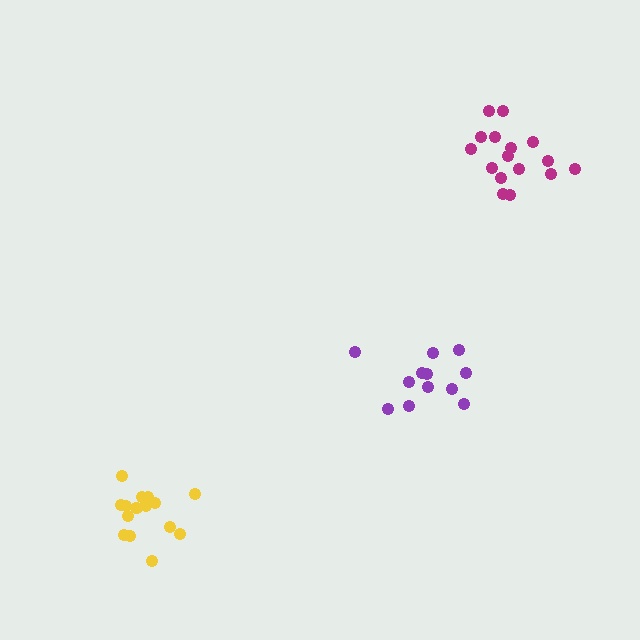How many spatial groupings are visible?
There are 3 spatial groupings.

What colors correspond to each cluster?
The clusters are colored: purple, magenta, yellow.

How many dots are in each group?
Group 1: 12 dots, Group 2: 17 dots, Group 3: 16 dots (45 total).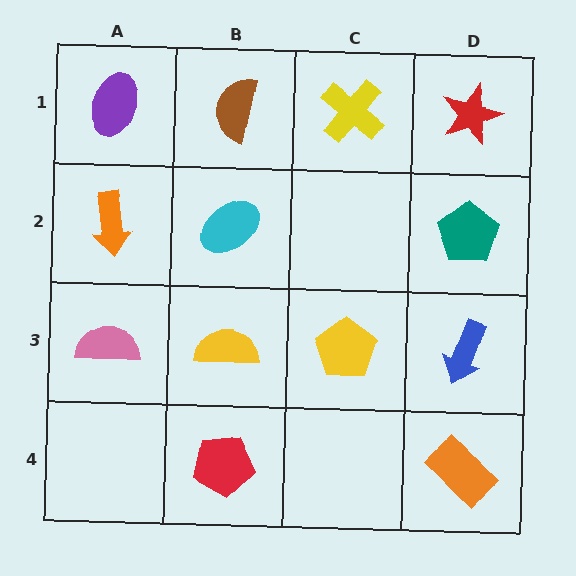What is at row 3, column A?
A pink semicircle.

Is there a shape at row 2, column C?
No, that cell is empty.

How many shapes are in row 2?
3 shapes.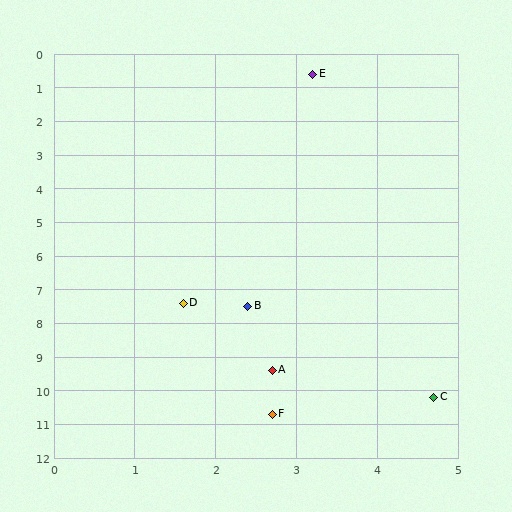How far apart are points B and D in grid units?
Points B and D are about 0.8 grid units apart.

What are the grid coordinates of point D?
Point D is at approximately (1.6, 7.4).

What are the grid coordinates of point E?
Point E is at approximately (3.2, 0.6).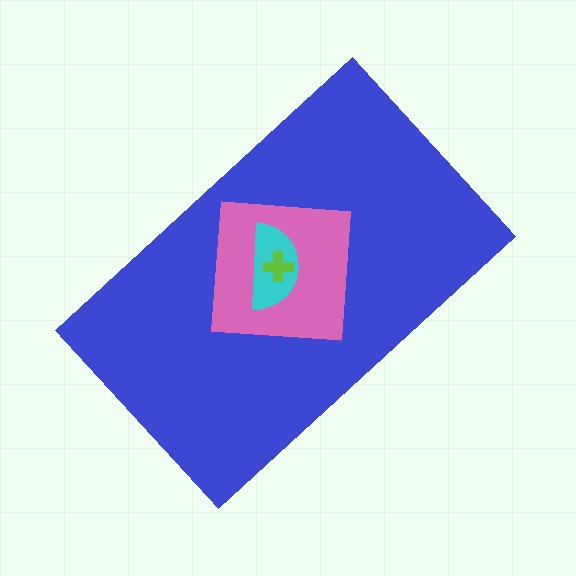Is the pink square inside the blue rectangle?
Yes.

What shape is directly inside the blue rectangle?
The pink square.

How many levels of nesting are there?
4.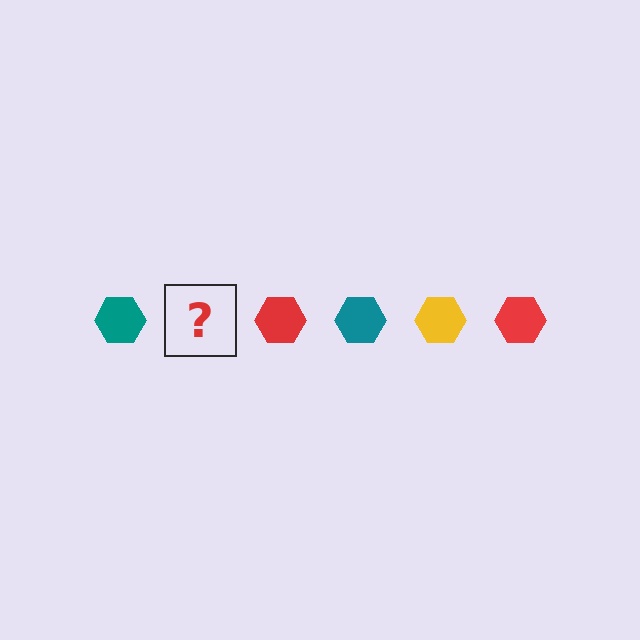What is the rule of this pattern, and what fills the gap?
The rule is that the pattern cycles through teal, yellow, red hexagons. The gap should be filled with a yellow hexagon.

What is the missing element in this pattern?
The missing element is a yellow hexagon.